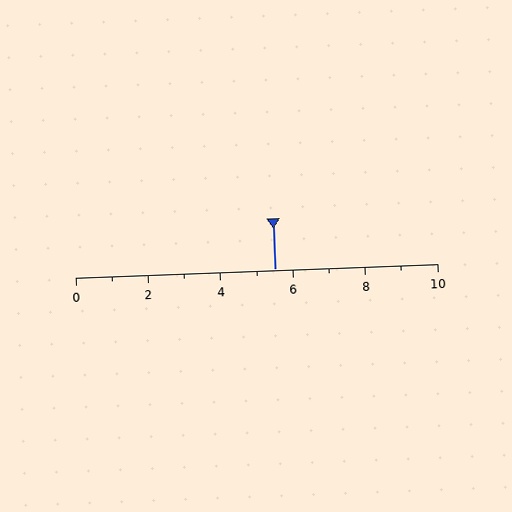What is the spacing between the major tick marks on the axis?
The major ticks are spaced 2 apart.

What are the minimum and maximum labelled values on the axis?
The axis runs from 0 to 10.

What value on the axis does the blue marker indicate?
The marker indicates approximately 5.5.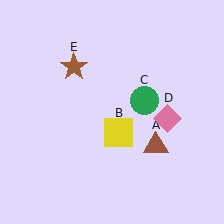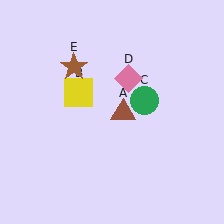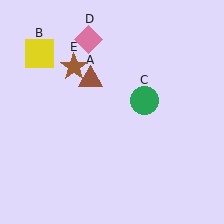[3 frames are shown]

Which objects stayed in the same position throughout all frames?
Green circle (object C) and brown star (object E) remained stationary.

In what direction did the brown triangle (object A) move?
The brown triangle (object A) moved up and to the left.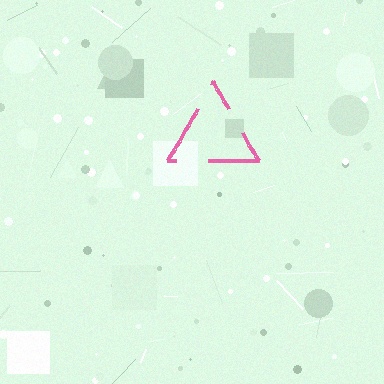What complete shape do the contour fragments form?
The contour fragments form a triangle.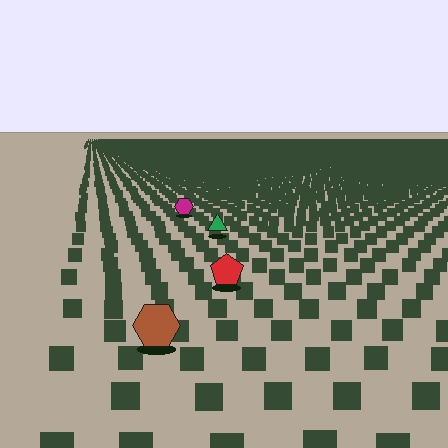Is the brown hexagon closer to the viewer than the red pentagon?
Yes. The brown hexagon is closer — you can tell from the texture gradient: the ground texture is coarser near it.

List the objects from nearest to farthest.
From nearest to farthest: the brown hexagon, the red pentagon, the green triangle, the magenta hexagon.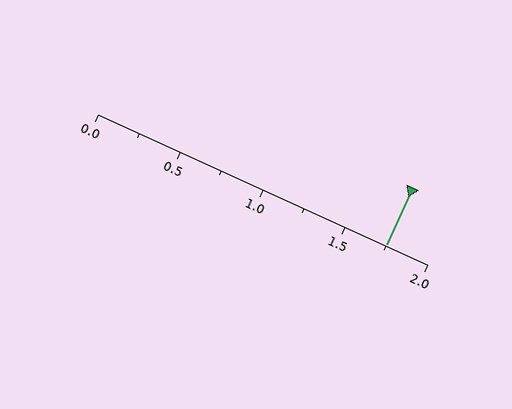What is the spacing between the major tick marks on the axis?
The major ticks are spaced 0.5 apart.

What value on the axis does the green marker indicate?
The marker indicates approximately 1.75.